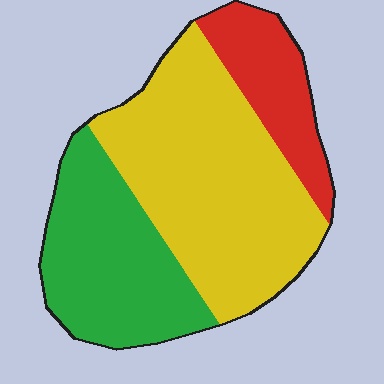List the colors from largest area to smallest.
From largest to smallest: yellow, green, red.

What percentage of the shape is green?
Green covers about 30% of the shape.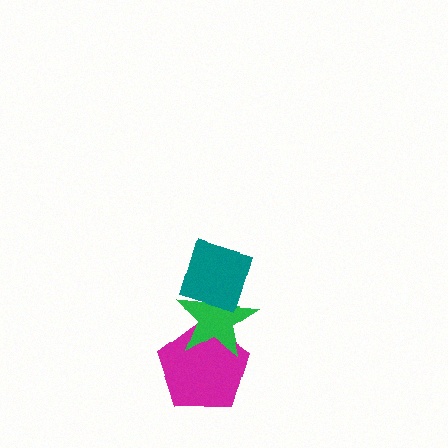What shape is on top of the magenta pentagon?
The green star is on top of the magenta pentagon.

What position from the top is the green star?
The green star is 2nd from the top.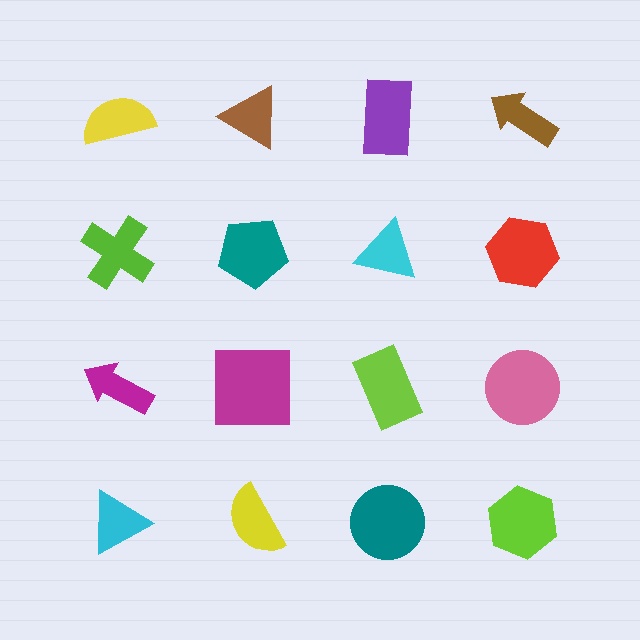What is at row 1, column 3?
A purple rectangle.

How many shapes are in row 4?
4 shapes.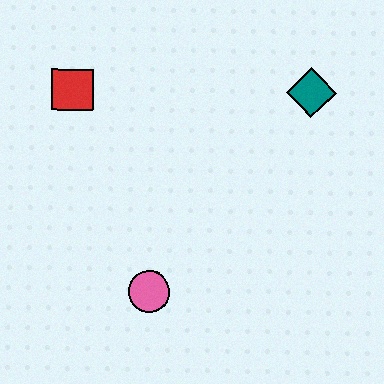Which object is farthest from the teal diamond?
The pink circle is farthest from the teal diamond.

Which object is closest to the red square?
The pink circle is closest to the red square.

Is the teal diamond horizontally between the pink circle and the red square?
No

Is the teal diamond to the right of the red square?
Yes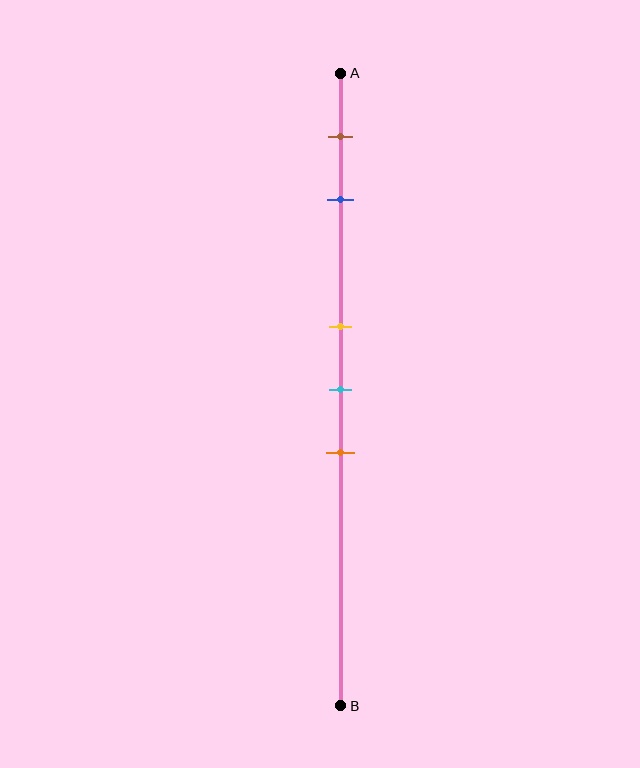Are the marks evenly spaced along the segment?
No, the marks are not evenly spaced.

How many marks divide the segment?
There are 5 marks dividing the segment.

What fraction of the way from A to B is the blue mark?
The blue mark is approximately 20% (0.2) of the way from A to B.